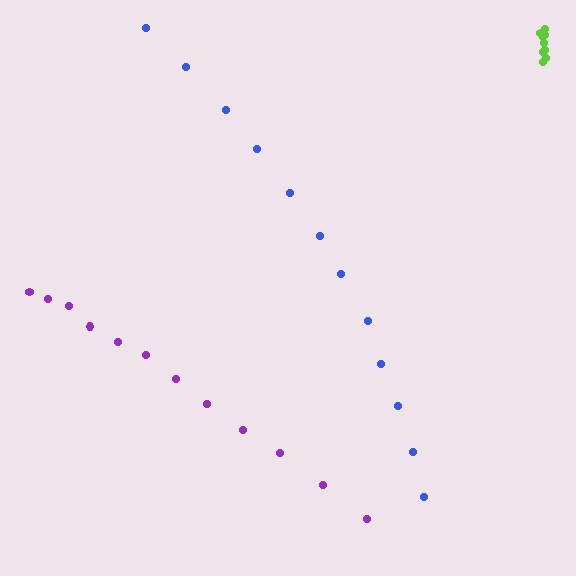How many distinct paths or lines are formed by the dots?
There are 3 distinct paths.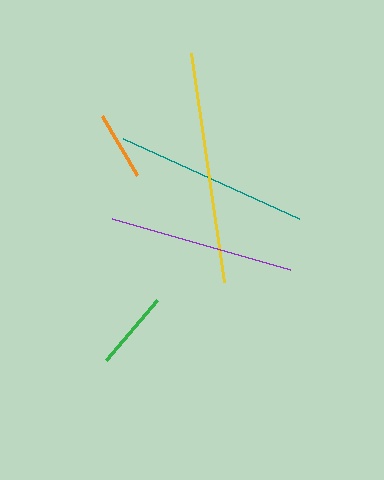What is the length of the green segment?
The green segment is approximately 78 pixels long.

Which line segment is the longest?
The yellow line is the longest at approximately 232 pixels.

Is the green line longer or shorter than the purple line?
The purple line is longer than the green line.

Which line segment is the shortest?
The orange line is the shortest at approximately 69 pixels.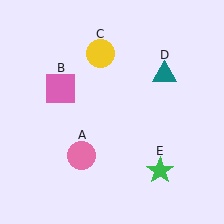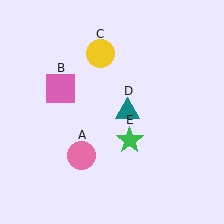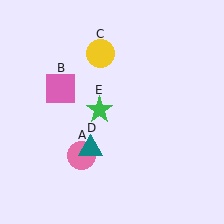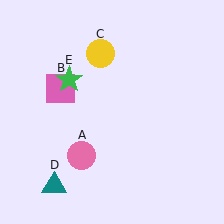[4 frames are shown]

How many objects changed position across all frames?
2 objects changed position: teal triangle (object D), green star (object E).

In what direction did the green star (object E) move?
The green star (object E) moved up and to the left.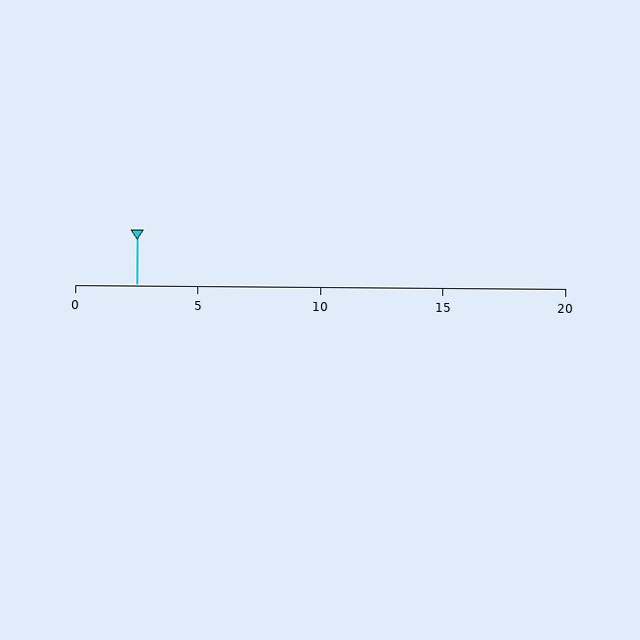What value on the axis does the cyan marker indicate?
The marker indicates approximately 2.5.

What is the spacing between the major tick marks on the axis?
The major ticks are spaced 5 apart.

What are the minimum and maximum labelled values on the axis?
The axis runs from 0 to 20.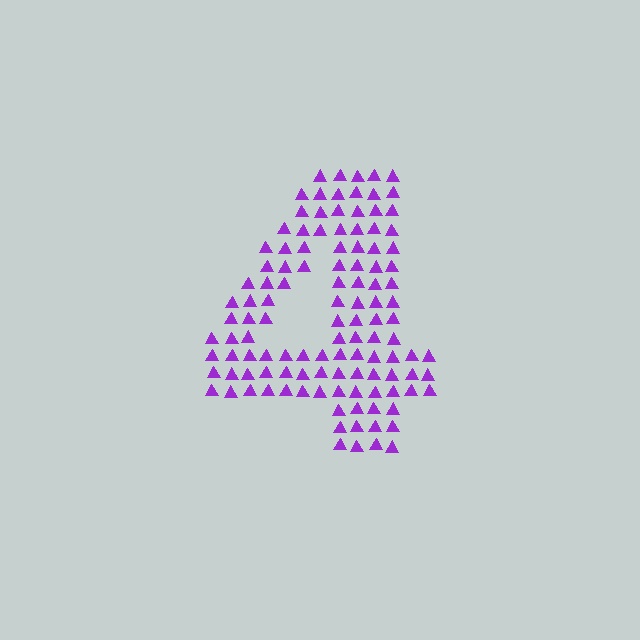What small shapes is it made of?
It is made of small triangles.